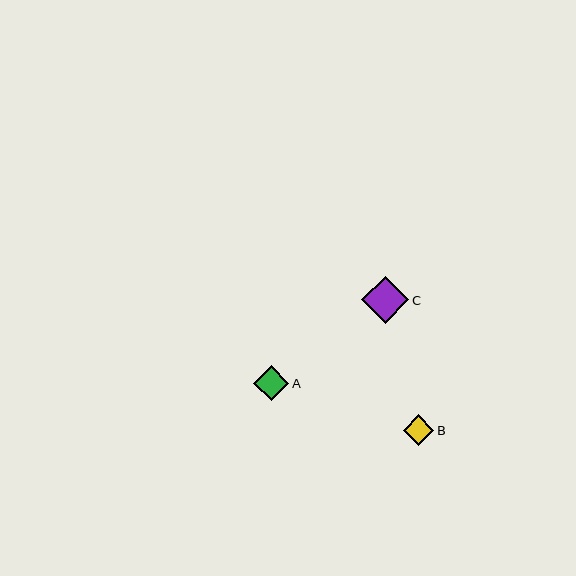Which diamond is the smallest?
Diamond B is the smallest with a size of approximately 31 pixels.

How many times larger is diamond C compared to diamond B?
Diamond C is approximately 1.5 times the size of diamond B.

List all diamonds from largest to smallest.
From largest to smallest: C, A, B.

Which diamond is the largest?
Diamond C is the largest with a size of approximately 47 pixels.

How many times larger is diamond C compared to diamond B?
Diamond C is approximately 1.5 times the size of diamond B.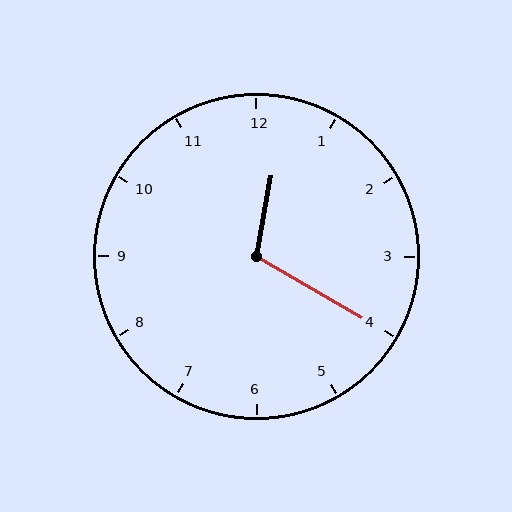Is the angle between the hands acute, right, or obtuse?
It is obtuse.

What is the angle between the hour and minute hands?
Approximately 110 degrees.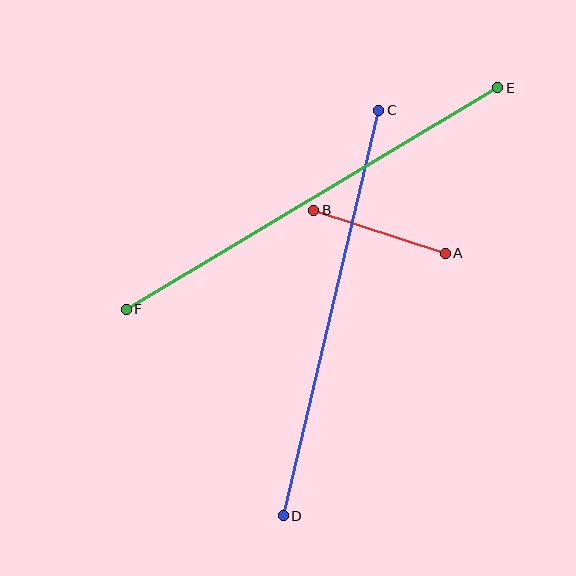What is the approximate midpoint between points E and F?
The midpoint is at approximately (312, 199) pixels.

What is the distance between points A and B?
The distance is approximately 138 pixels.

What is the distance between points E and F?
The distance is approximately 433 pixels.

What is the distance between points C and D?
The distance is approximately 417 pixels.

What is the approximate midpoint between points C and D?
The midpoint is at approximately (331, 313) pixels.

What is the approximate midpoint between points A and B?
The midpoint is at approximately (379, 232) pixels.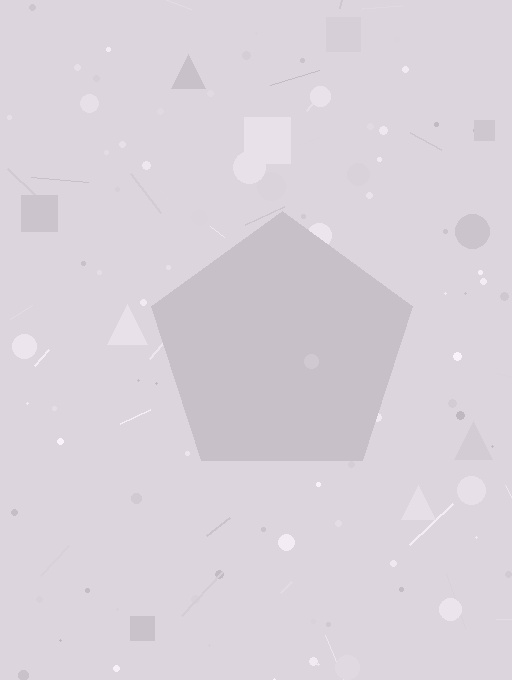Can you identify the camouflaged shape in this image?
The camouflaged shape is a pentagon.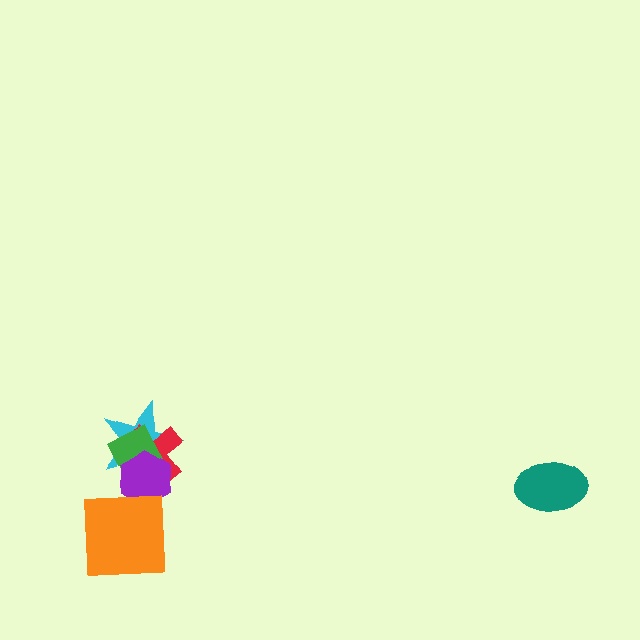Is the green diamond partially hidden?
Yes, it is partially covered by another shape.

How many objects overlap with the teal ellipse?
0 objects overlap with the teal ellipse.